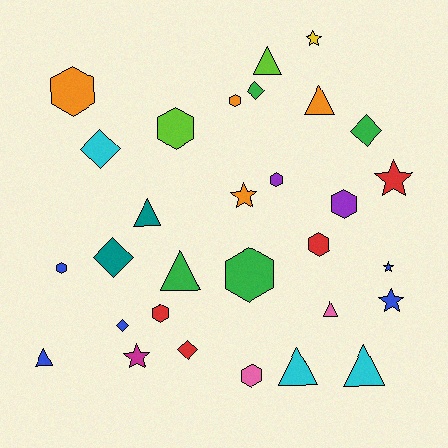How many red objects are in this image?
There are 4 red objects.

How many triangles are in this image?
There are 8 triangles.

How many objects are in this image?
There are 30 objects.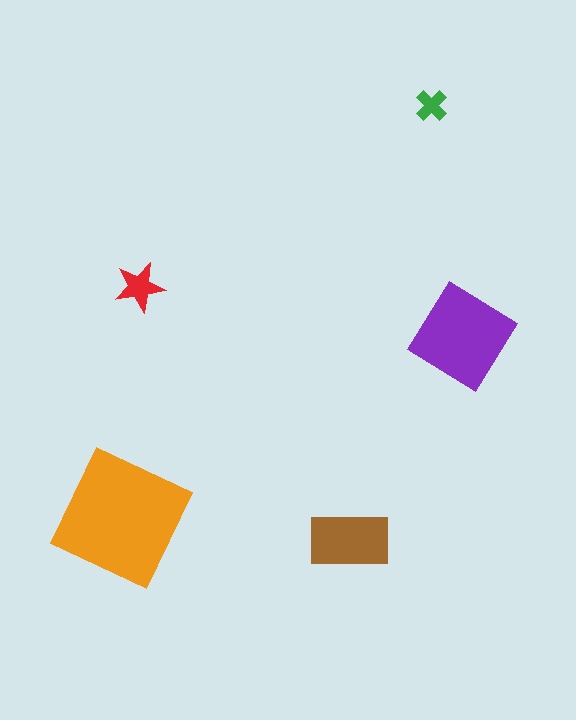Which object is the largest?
The orange square.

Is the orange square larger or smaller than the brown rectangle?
Larger.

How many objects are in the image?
There are 5 objects in the image.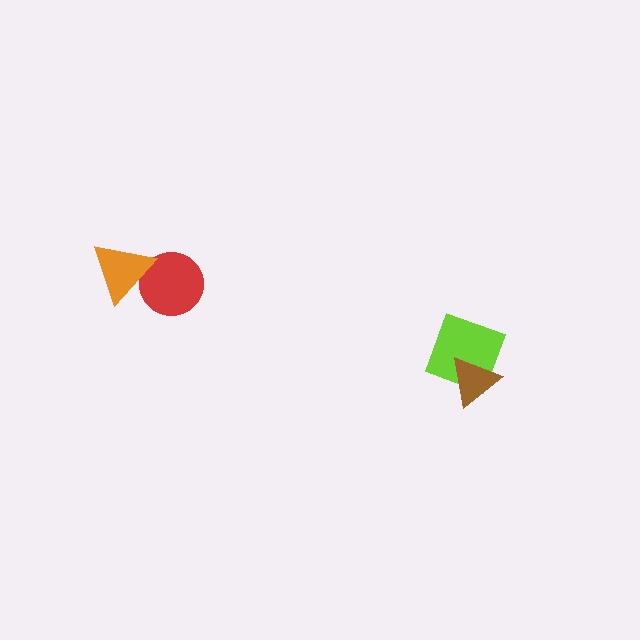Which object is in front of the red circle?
The orange triangle is in front of the red circle.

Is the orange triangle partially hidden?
No, no other shape covers it.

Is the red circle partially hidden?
Yes, it is partially covered by another shape.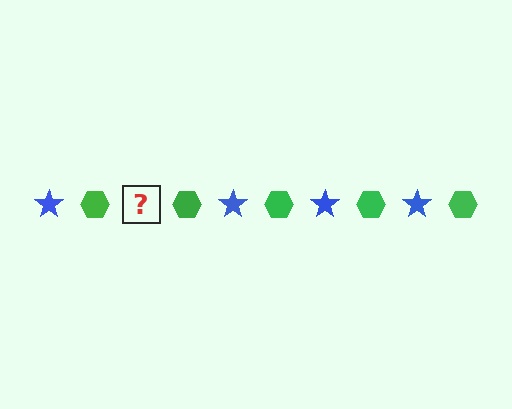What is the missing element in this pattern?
The missing element is a blue star.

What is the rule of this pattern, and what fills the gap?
The rule is that the pattern alternates between blue star and green hexagon. The gap should be filled with a blue star.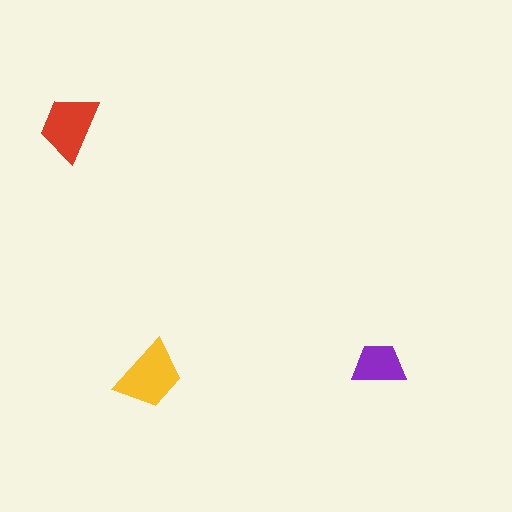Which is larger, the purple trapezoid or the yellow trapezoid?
The yellow one.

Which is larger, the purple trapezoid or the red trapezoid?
The red one.